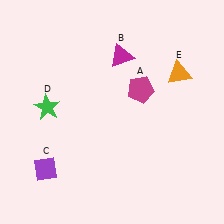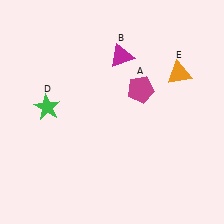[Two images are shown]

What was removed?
The purple diamond (C) was removed in Image 2.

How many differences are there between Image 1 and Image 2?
There is 1 difference between the two images.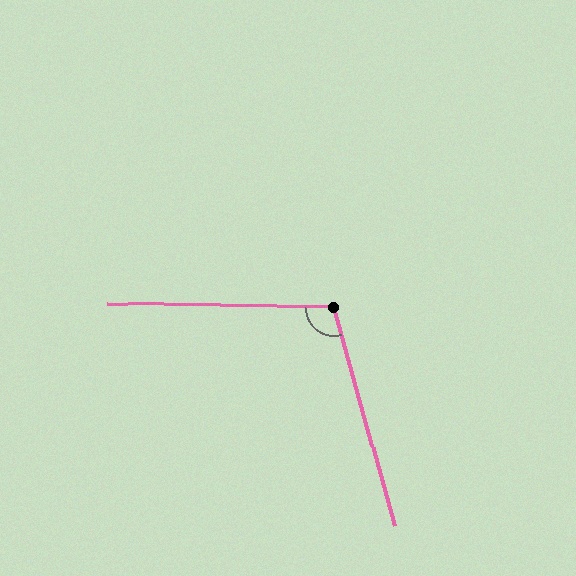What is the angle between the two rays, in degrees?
Approximately 106 degrees.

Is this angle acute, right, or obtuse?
It is obtuse.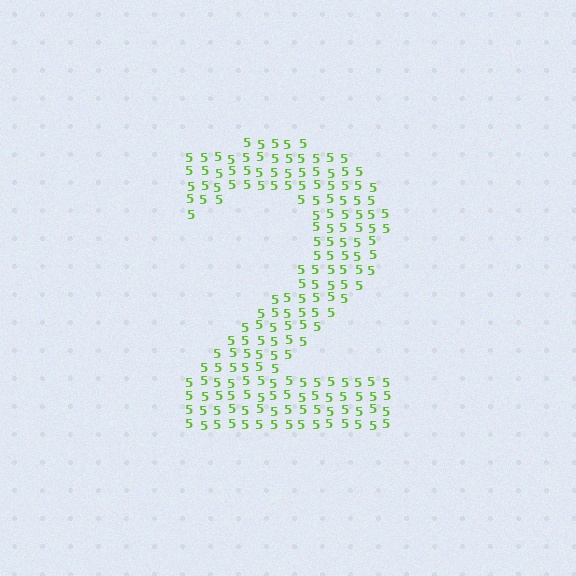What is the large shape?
The large shape is the digit 2.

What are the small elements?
The small elements are digit 5's.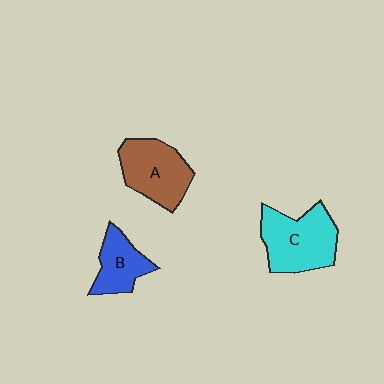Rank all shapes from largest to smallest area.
From largest to smallest: C (cyan), A (brown), B (blue).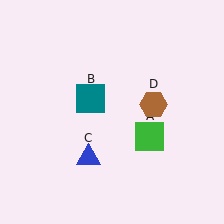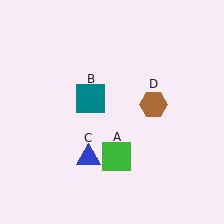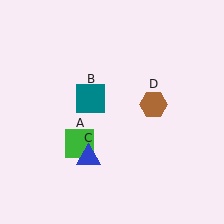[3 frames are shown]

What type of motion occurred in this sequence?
The green square (object A) rotated clockwise around the center of the scene.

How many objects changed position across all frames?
1 object changed position: green square (object A).